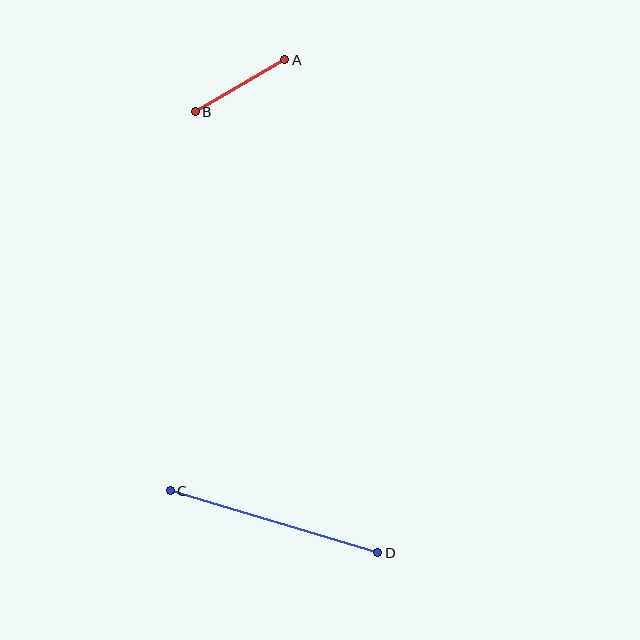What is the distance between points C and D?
The distance is approximately 216 pixels.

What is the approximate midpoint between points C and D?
The midpoint is at approximately (274, 522) pixels.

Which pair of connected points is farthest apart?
Points C and D are farthest apart.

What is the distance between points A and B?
The distance is approximately 103 pixels.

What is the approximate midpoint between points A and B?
The midpoint is at approximately (240, 86) pixels.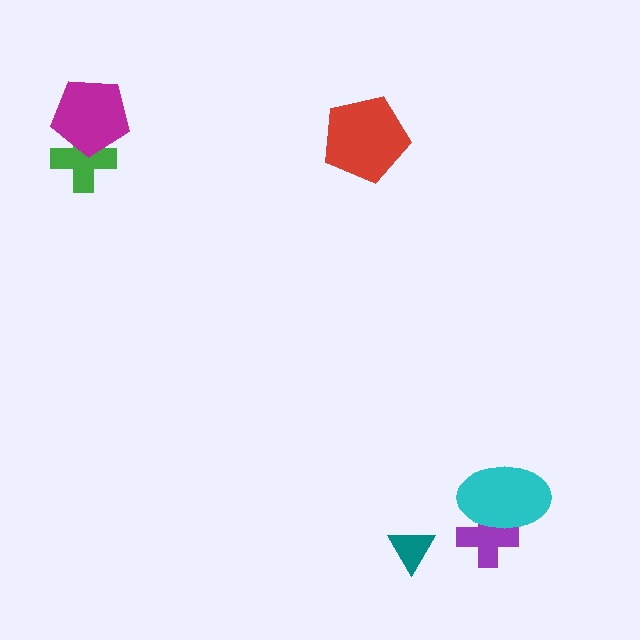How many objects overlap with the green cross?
1 object overlaps with the green cross.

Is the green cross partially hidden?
Yes, it is partially covered by another shape.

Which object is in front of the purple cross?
The cyan ellipse is in front of the purple cross.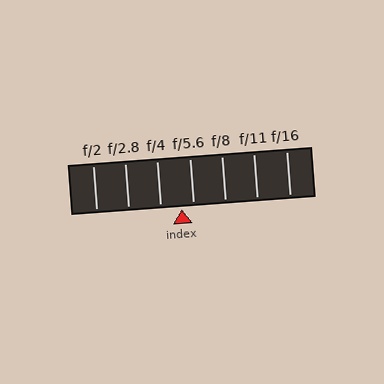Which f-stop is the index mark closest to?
The index mark is closest to f/5.6.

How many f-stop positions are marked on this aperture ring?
There are 7 f-stop positions marked.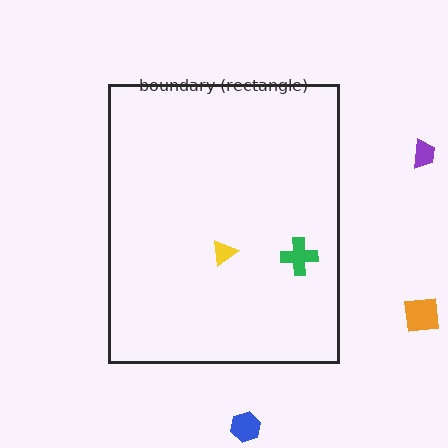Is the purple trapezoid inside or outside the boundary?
Outside.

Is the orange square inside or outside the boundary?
Outside.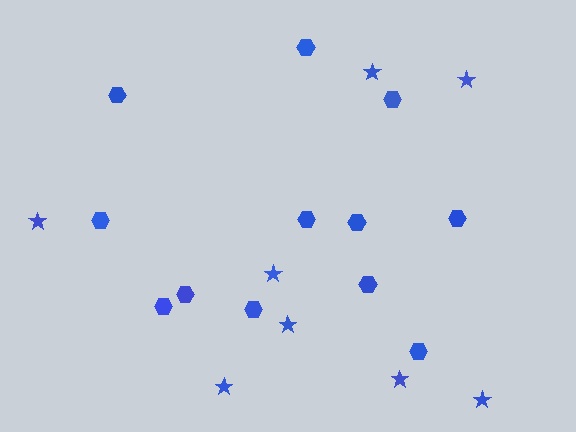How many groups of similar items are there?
There are 2 groups: one group of hexagons (12) and one group of stars (8).